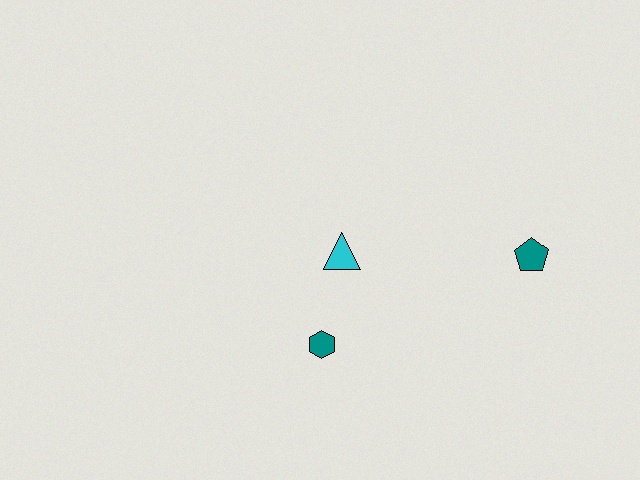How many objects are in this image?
There are 3 objects.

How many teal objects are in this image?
There are 2 teal objects.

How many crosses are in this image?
There are no crosses.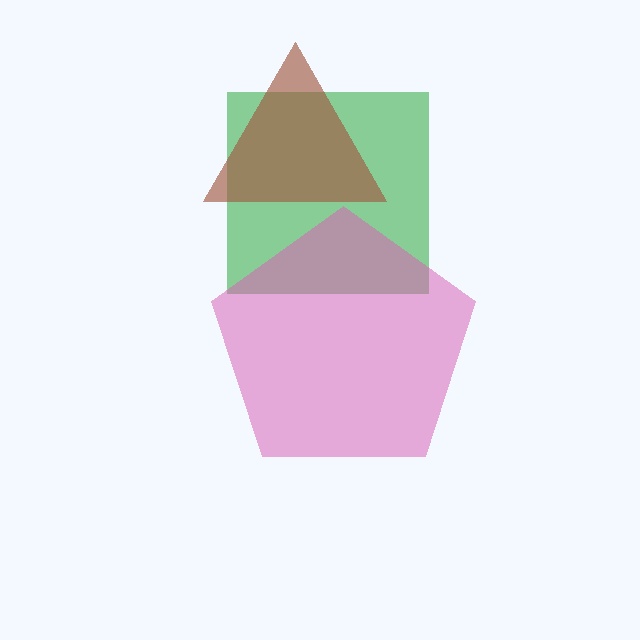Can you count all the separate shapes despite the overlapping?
Yes, there are 3 separate shapes.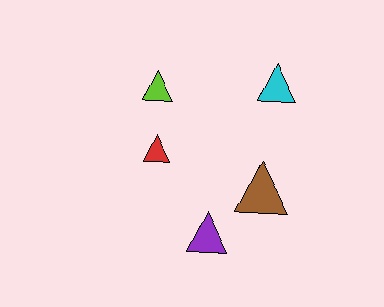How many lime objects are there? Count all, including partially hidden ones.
There is 1 lime object.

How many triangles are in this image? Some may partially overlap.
There are 5 triangles.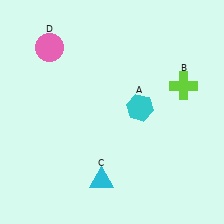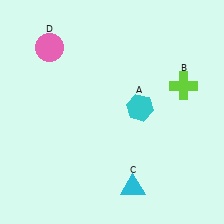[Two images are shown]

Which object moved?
The cyan triangle (C) moved right.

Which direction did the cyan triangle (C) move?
The cyan triangle (C) moved right.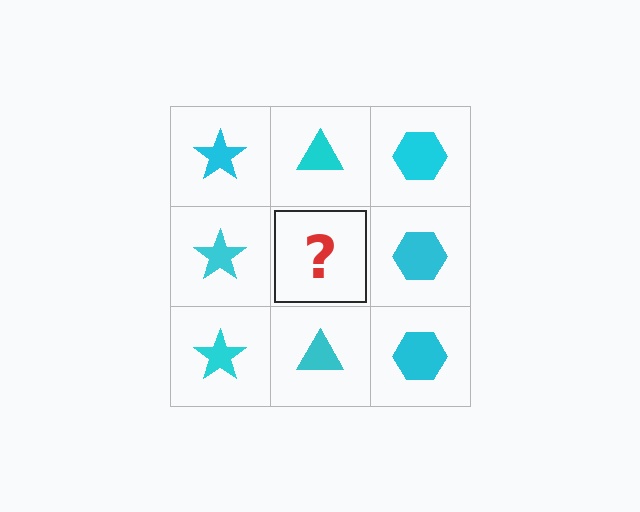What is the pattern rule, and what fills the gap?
The rule is that each column has a consistent shape. The gap should be filled with a cyan triangle.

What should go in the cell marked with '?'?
The missing cell should contain a cyan triangle.